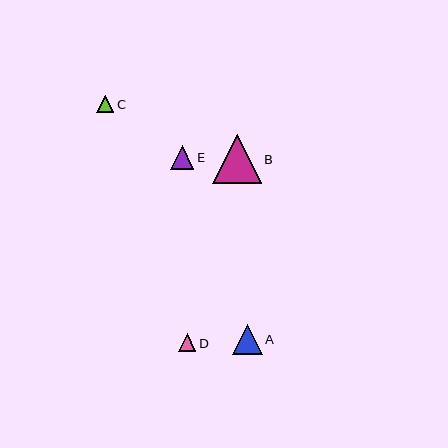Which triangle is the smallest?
Triangle C is the smallest with a size of approximately 17 pixels.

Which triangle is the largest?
Triangle B is the largest with a size of approximately 49 pixels.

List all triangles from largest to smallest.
From largest to smallest: B, A, E, D, C.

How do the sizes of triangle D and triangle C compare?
Triangle D and triangle C are approximately the same size.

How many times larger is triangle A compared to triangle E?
Triangle A is approximately 1.3 times the size of triangle E.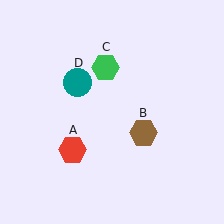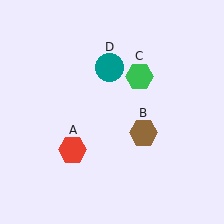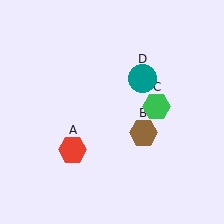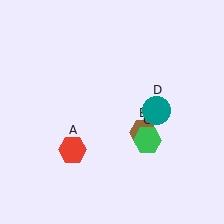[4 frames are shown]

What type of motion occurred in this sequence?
The green hexagon (object C), teal circle (object D) rotated clockwise around the center of the scene.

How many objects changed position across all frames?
2 objects changed position: green hexagon (object C), teal circle (object D).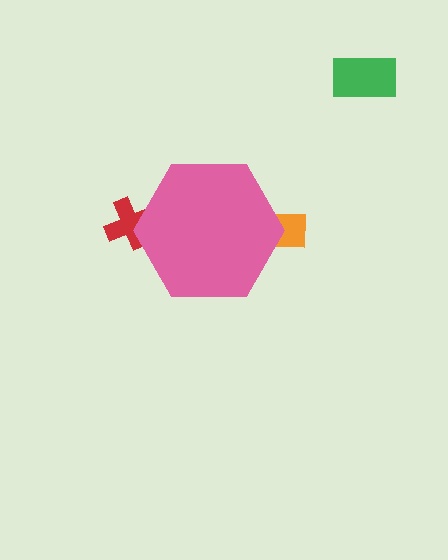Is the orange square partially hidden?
Yes, the orange square is partially hidden behind the pink hexagon.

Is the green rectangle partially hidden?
No, the green rectangle is fully visible.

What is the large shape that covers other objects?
A pink hexagon.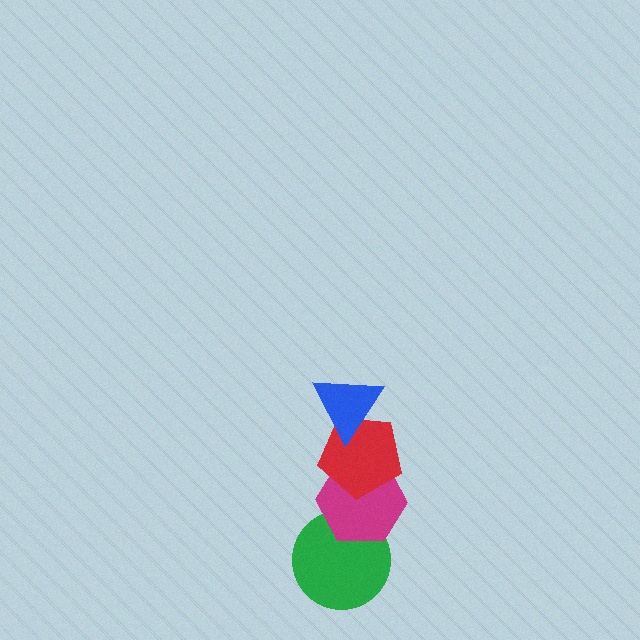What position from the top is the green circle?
The green circle is 4th from the top.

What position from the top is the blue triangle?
The blue triangle is 1st from the top.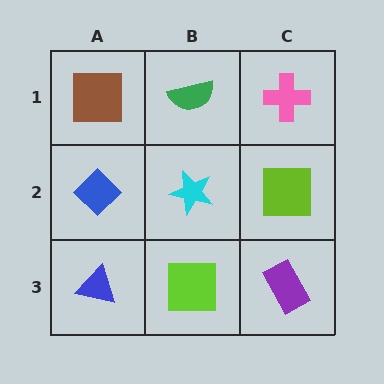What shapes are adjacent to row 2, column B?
A green semicircle (row 1, column B), a lime square (row 3, column B), a blue diamond (row 2, column A), a lime square (row 2, column C).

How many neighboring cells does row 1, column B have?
3.